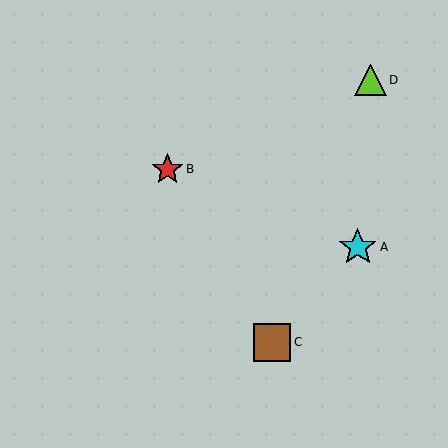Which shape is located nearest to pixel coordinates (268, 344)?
The brown square (labeled C) at (272, 342) is nearest to that location.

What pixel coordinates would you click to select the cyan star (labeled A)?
Click at (358, 247) to select the cyan star A.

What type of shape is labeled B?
Shape B is a red star.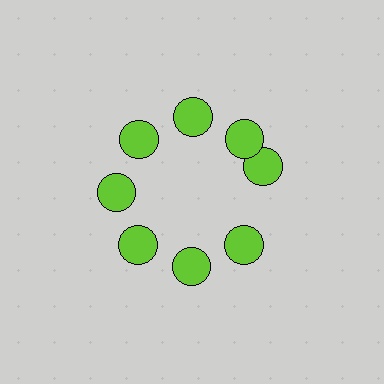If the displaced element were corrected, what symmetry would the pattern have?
It would have 8-fold rotational symmetry — the pattern would map onto itself every 45 degrees.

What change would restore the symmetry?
The symmetry would be restored by rotating it back into even spacing with its neighbors so that all 8 circles sit at equal angles and equal distance from the center.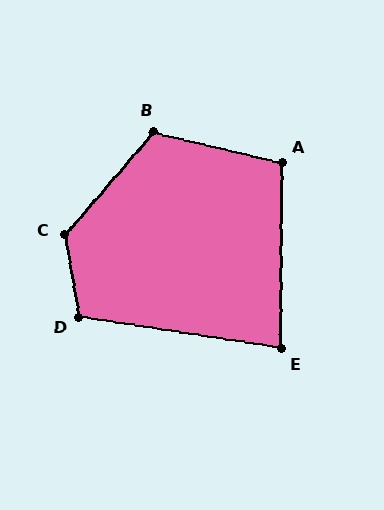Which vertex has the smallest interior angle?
E, at approximately 82 degrees.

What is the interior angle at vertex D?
Approximately 109 degrees (obtuse).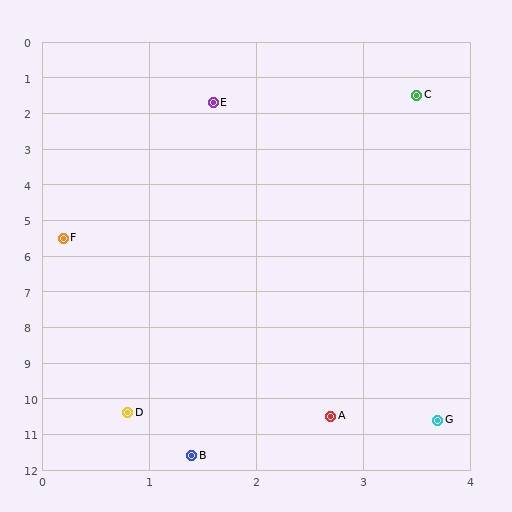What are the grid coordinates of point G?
Point G is at approximately (3.7, 10.6).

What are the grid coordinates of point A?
Point A is at approximately (2.7, 10.5).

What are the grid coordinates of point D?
Point D is at approximately (0.8, 10.4).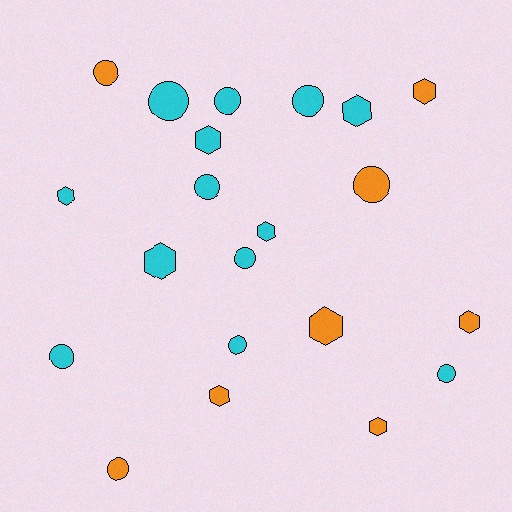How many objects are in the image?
There are 21 objects.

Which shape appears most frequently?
Circle, with 11 objects.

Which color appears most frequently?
Cyan, with 13 objects.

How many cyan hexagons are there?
There are 5 cyan hexagons.